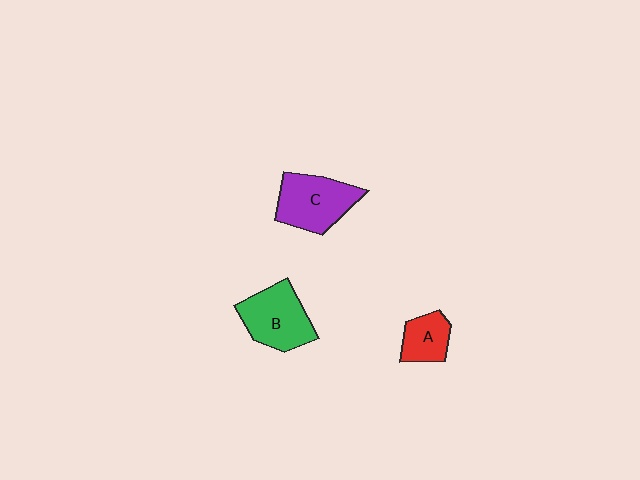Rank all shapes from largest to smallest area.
From largest to smallest: C (purple), B (green), A (red).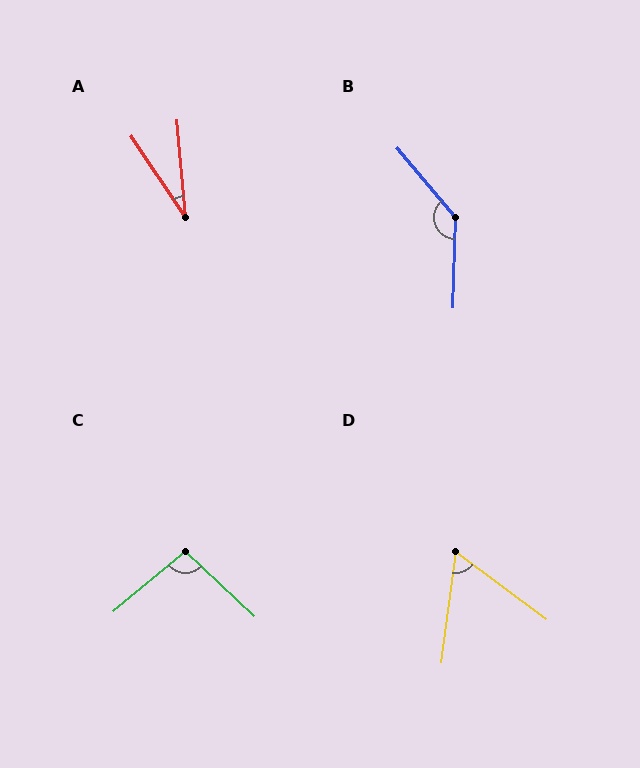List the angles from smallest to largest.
A (29°), D (61°), C (97°), B (139°).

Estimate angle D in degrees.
Approximately 61 degrees.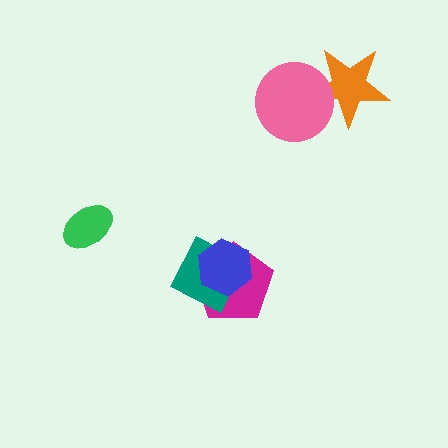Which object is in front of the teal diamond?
The blue hexagon is in front of the teal diamond.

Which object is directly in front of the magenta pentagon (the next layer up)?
The teal diamond is directly in front of the magenta pentagon.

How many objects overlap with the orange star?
1 object overlaps with the orange star.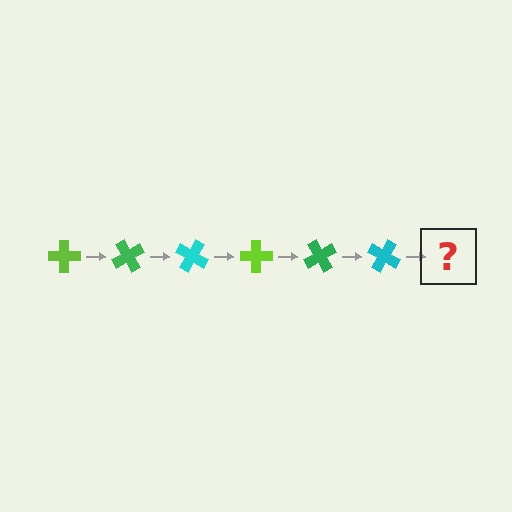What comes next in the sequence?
The next element should be a lime cross, rotated 360 degrees from the start.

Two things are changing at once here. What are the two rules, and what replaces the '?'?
The two rules are that it rotates 60 degrees each step and the color cycles through lime, green, and cyan. The '?' should be a lime cross, rotated 360 degrees from the start.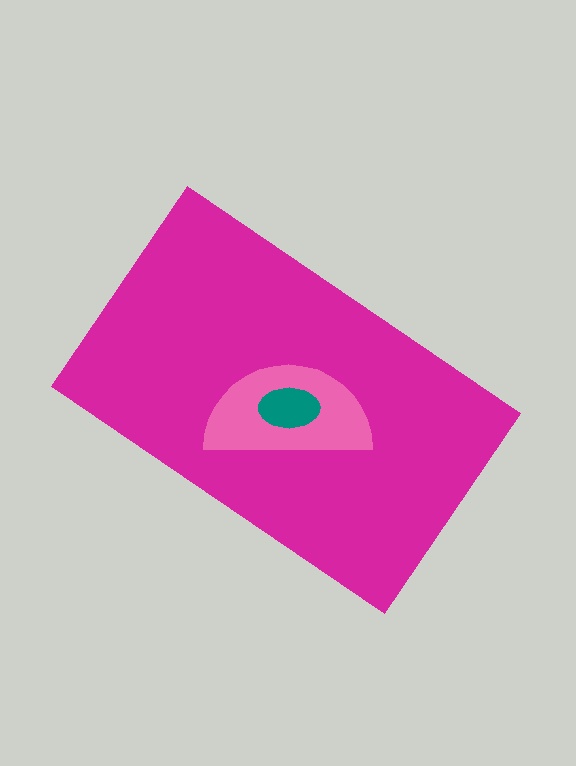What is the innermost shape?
The teal ellipse.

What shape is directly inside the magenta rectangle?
The pink semicircle.